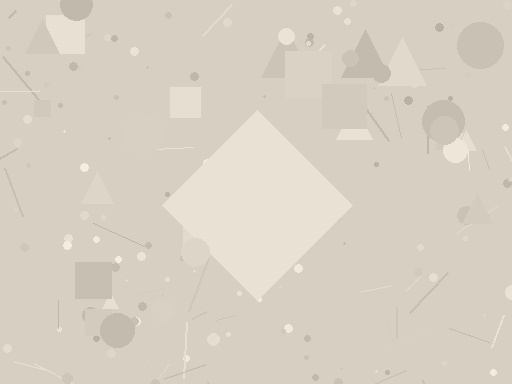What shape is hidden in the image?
A diamond is hidden in the image.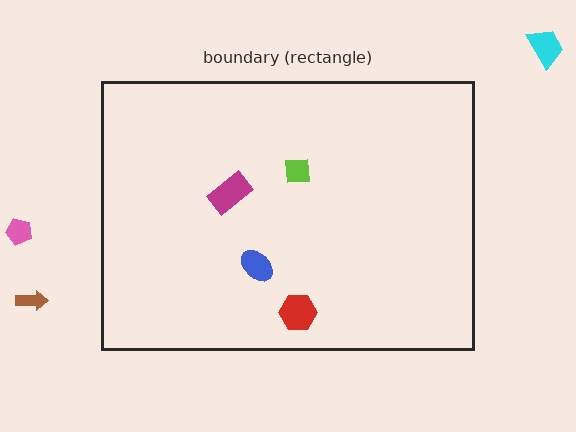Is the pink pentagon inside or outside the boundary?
Outside.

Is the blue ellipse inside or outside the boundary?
Inside.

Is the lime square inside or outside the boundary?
Inside.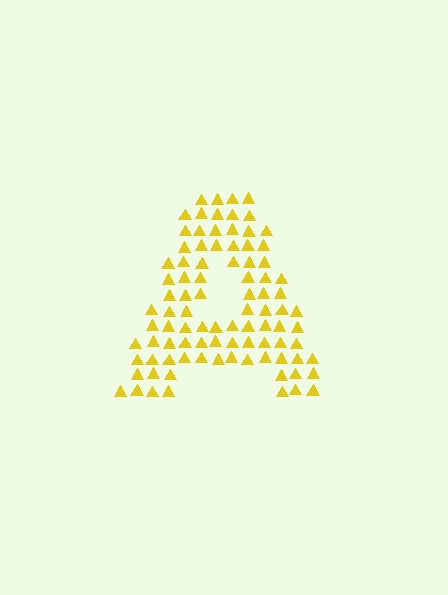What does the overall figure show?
The overall figure shows the letter A.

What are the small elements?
The small elements are triangles.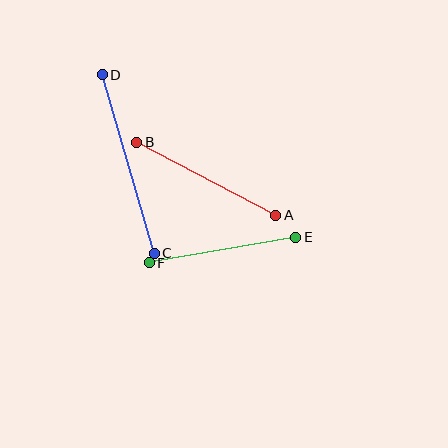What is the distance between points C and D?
The distance is approximately 186 pixels.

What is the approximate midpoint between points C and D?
The midpoint is at approximately (128, 164) pixels.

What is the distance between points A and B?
The distance is approximately 157 pixels.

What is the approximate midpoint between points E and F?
The midpoint is at approximately (223, 250) pixels.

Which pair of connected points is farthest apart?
Points C and D are farthest apart.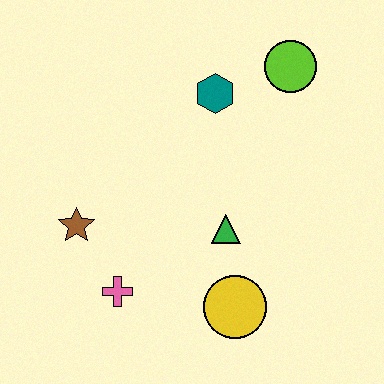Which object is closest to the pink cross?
The brown star is closest to the pink cross.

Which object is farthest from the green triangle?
The lime circle is farthest from the green triangle.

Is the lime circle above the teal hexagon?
Yes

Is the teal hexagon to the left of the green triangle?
Yes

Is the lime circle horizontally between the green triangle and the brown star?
No